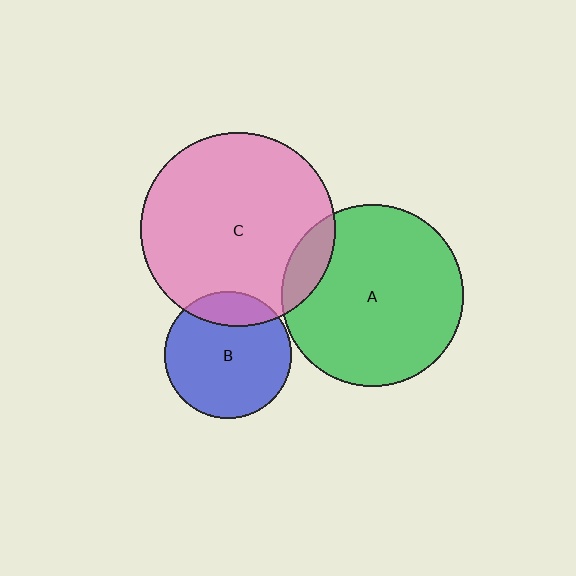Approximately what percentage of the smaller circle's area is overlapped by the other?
Approximately 10%.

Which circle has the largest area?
Circle C (pink).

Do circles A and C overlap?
Yes.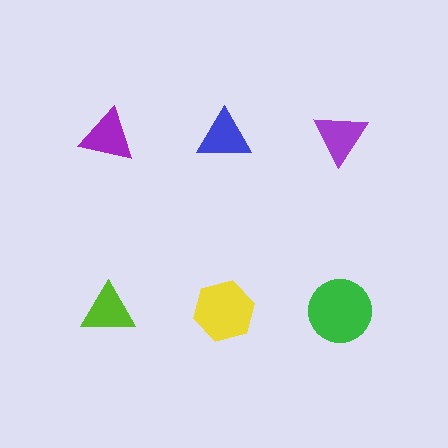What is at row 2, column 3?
A green circle.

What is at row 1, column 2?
A blue triangle.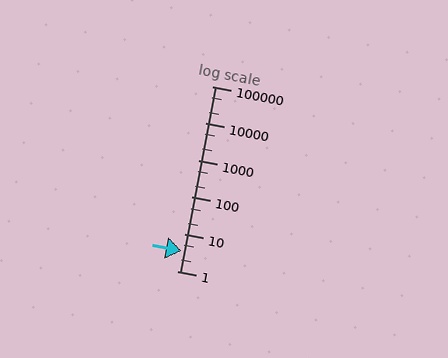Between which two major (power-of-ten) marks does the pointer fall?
The pointer is between 1 and 10.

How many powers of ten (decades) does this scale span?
The scale spans 5 decades, from 1 to 100000.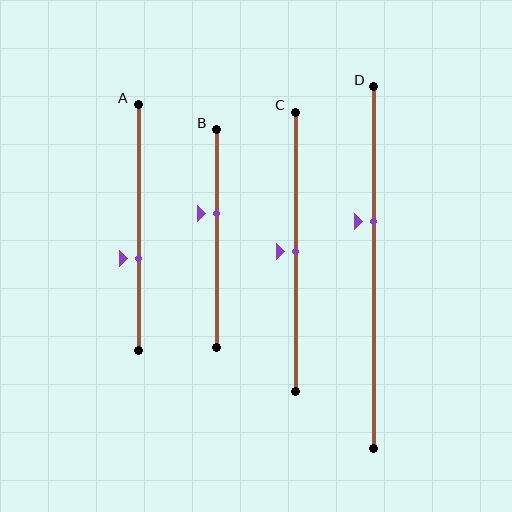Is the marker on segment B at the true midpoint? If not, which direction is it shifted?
No, the marker on segment B is shifted upward by about 12% of the segment length.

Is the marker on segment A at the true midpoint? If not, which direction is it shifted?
No, the marker on segment A is shifted downward by about 12% of the segment length.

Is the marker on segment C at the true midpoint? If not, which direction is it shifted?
Yes, the marker on segment C is at the true midpoint.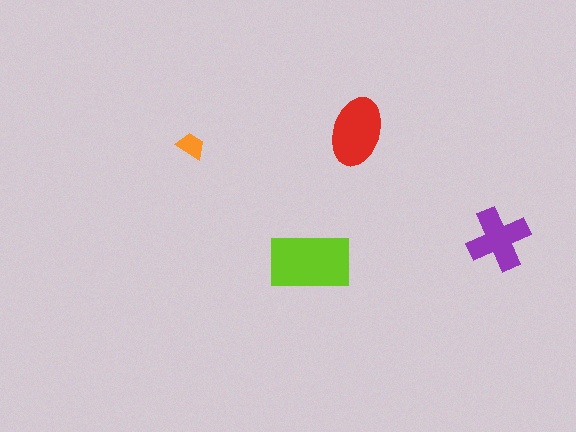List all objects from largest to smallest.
The lime rectangle, the red ellipse, the purple cross, the orange trapezoid.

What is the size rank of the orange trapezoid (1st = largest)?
4th.